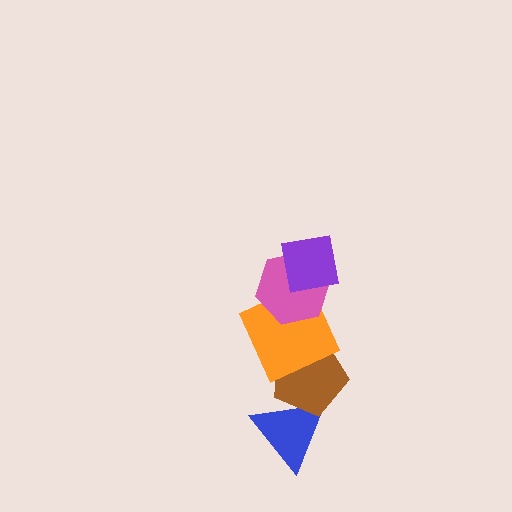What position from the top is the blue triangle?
The blue triangle is 5th from the top.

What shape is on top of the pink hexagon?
The purple square is on top of the pink hexagon.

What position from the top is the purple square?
The purple square is 1st from the top.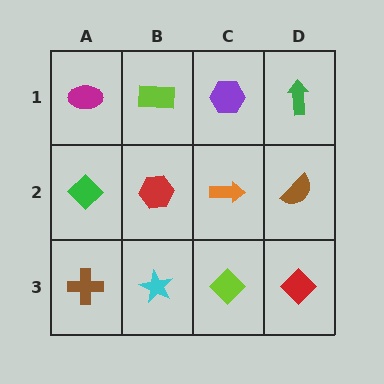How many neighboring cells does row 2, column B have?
4.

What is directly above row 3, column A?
A green diamond.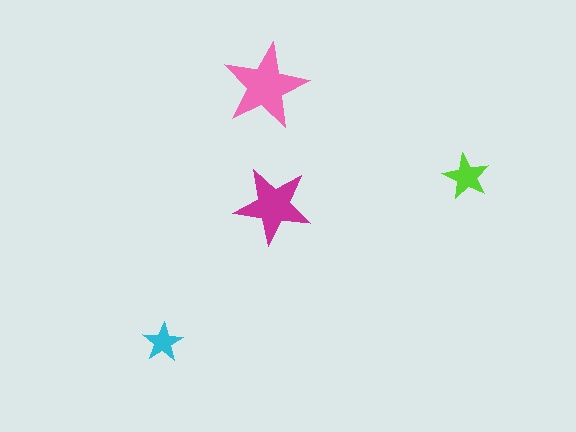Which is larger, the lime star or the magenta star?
The magenta one.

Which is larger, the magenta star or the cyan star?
The magenta one.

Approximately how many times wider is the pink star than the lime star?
About 2 times wider.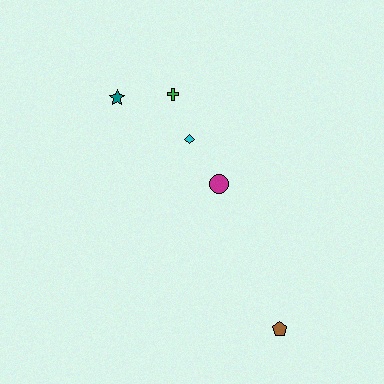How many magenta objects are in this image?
There is 1 magenta object.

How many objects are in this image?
There are 5 objects.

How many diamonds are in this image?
There is 1 diamond.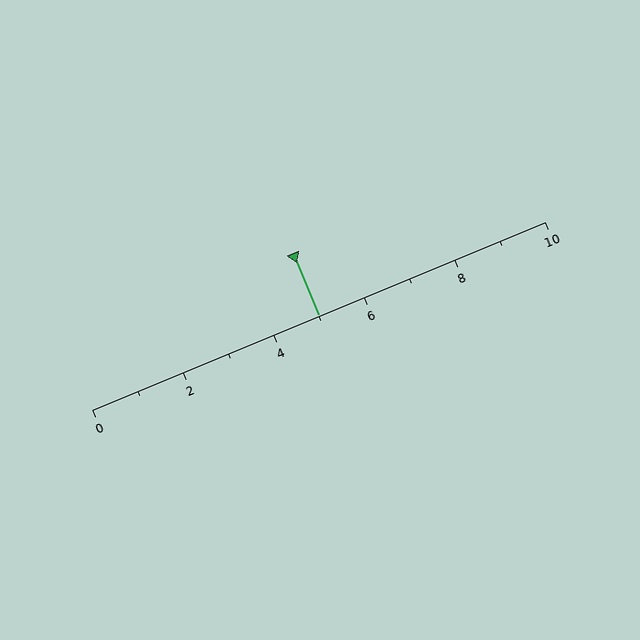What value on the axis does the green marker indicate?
The marker indicates approximately 5.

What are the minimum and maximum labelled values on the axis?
The axis runs from 0 to 10.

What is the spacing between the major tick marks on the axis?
The major ticks are spaced 2 apart.